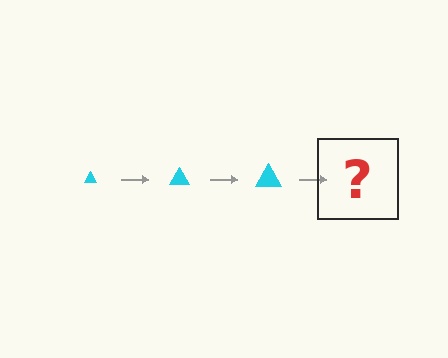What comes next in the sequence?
The next element should be a cyan triangle, larger than the previous one.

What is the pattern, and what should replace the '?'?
The pattern is that the triangle gets progressively larger each step. The '?' should be a cyan triangle, larger than the previous one.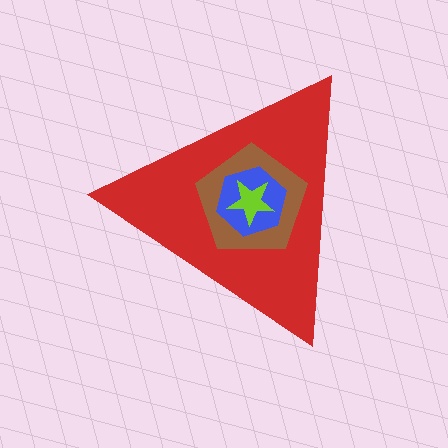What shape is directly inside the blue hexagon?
The lime star.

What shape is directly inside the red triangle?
The brown pentagon.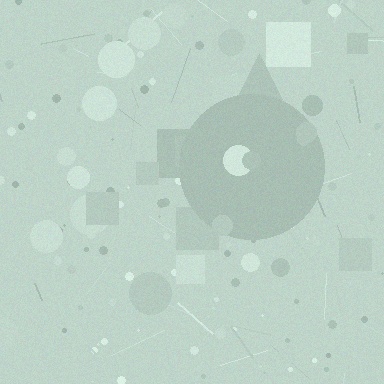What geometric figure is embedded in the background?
A circle is embedded in the background.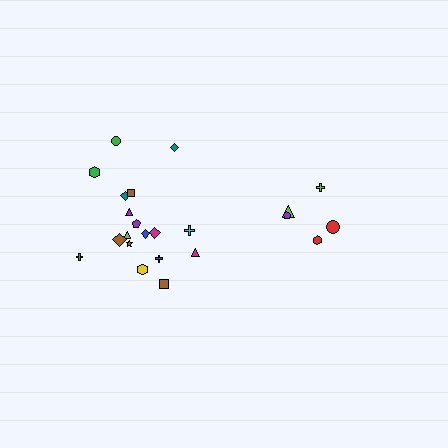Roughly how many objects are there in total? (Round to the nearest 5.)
Roughly 25 objects in total.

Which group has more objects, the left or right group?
The left group.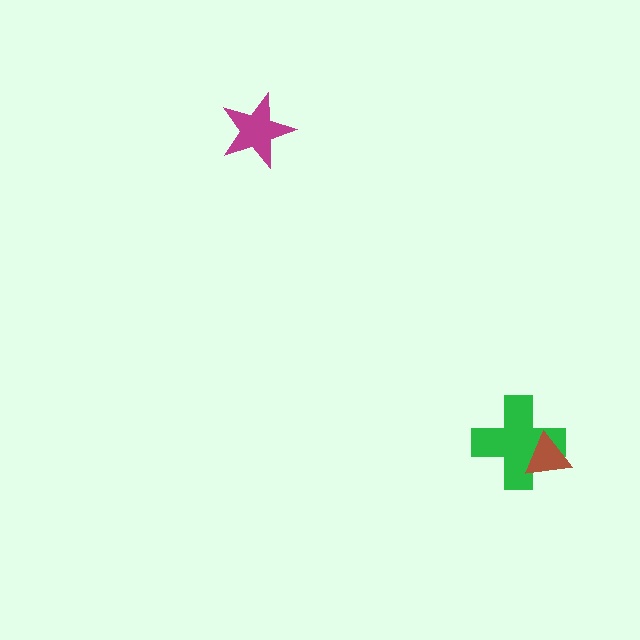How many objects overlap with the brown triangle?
1 object overlaps with the brown triangle.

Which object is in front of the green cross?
The brown triangle is in front of the green cross.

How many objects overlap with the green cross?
1 object overlaps with the green cross.